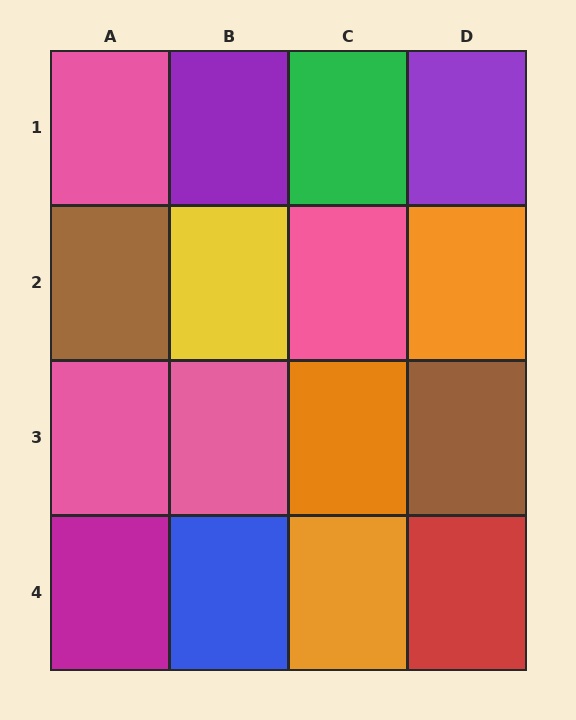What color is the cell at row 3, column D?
Brown.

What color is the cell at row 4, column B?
Blue.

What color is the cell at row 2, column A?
Brown.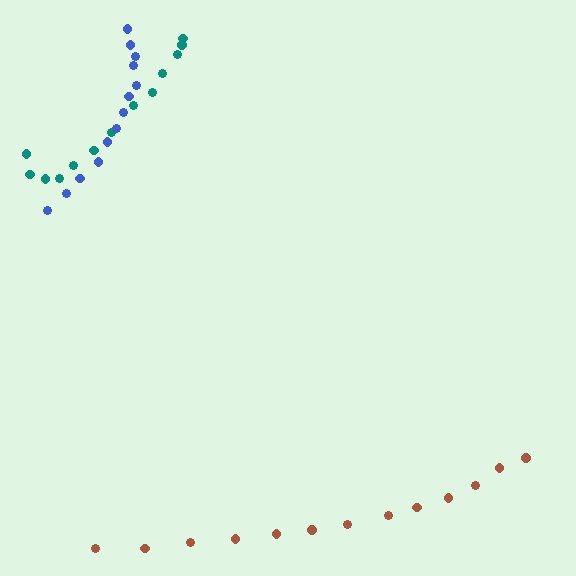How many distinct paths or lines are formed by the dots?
There are 3 distinct paths.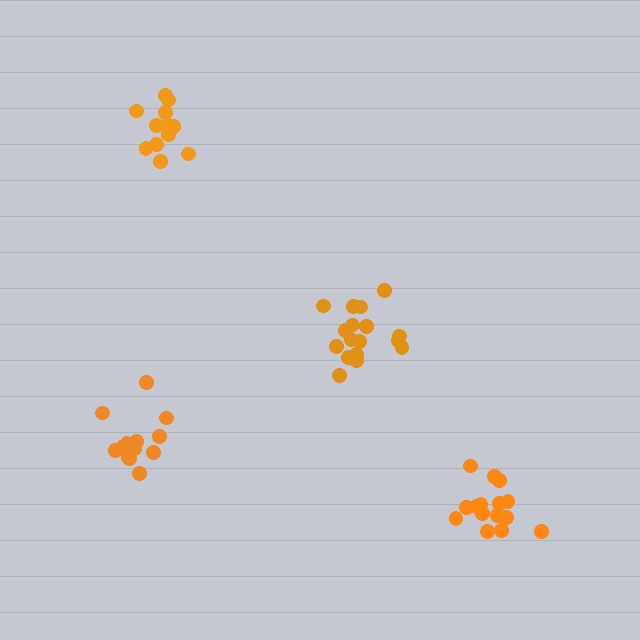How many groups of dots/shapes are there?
There are 4 groups.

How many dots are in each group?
Group 1: 17 dots, Group 2: 13 dots, Group 3: 13 dots, Group 4: 15 dots (58 total).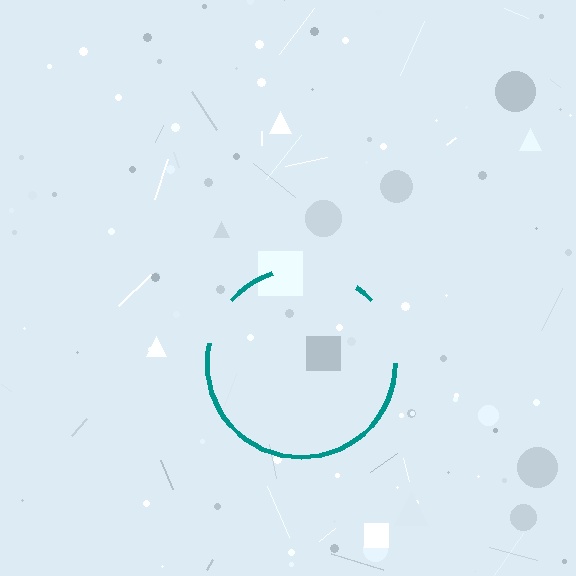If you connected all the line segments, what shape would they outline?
They would outline a circle.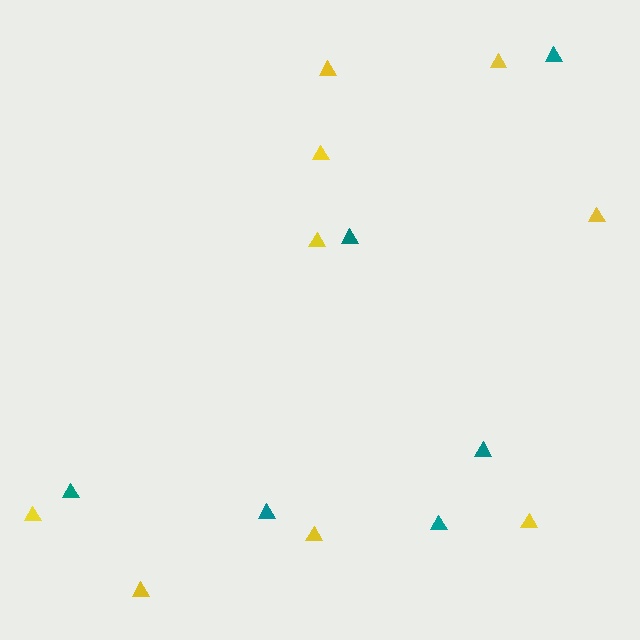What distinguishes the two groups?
There are 2 groups: one group of yellow triangles (9) and one group of teal triangles (6).